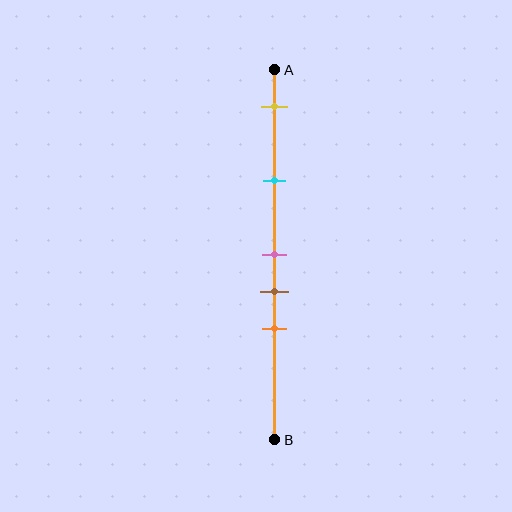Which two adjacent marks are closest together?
The pink and brown marks are the closest adjacent pair.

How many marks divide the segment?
There are 5 marks dividing the segment.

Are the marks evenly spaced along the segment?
No, the marks are not evenly spaced.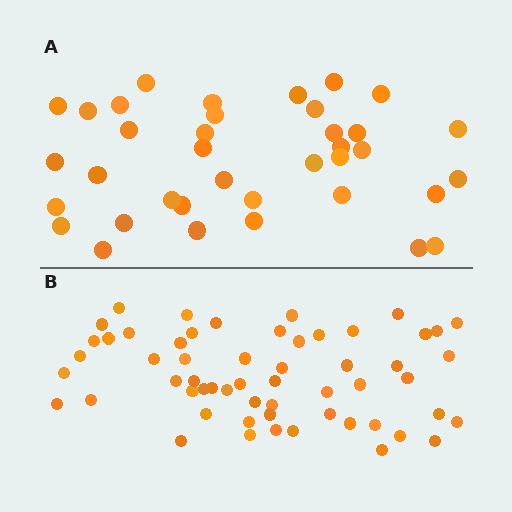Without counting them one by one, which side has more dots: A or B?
Region B (the bottom region) has more dots.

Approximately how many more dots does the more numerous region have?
Region B has approximately 20 more dots than region A.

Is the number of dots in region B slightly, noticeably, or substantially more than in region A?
Region B has substantially more. The ratio is roughly 1.5 to 1.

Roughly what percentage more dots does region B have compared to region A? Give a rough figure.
About 55% more.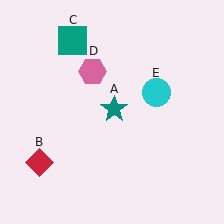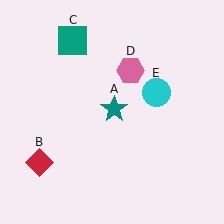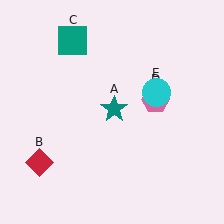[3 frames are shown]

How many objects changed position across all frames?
1 object changed position: pink hexagon (object D).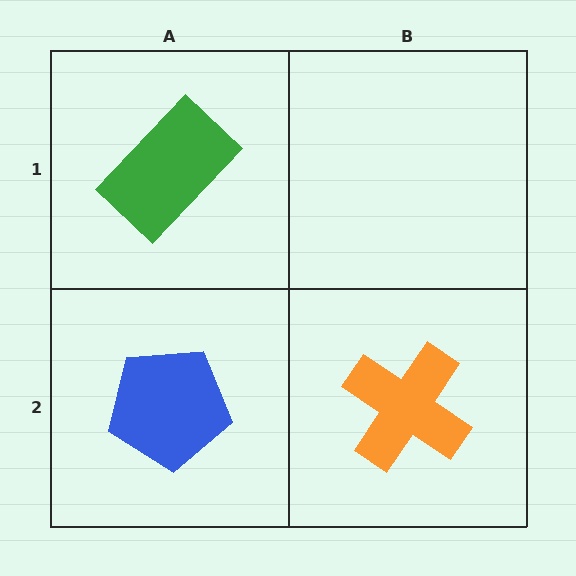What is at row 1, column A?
A green rectangle.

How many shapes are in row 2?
2 shapes.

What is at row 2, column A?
A blue pentagon.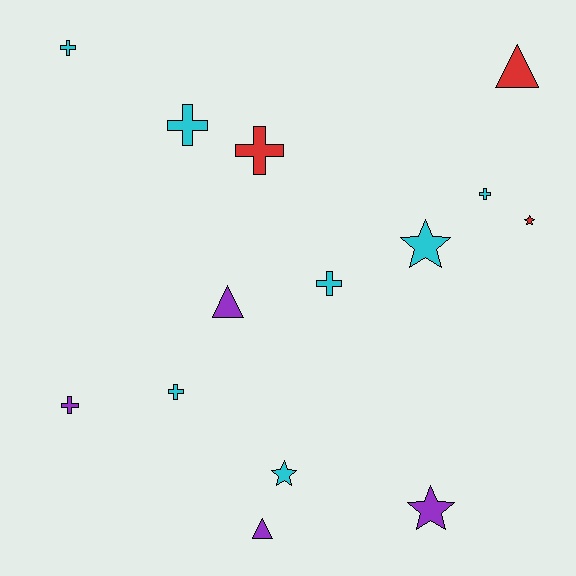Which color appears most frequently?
Cyan, with 7 objects.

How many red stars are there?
There is 1 red star.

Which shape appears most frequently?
Cross, with 7 objects.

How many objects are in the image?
There are 14 objects.